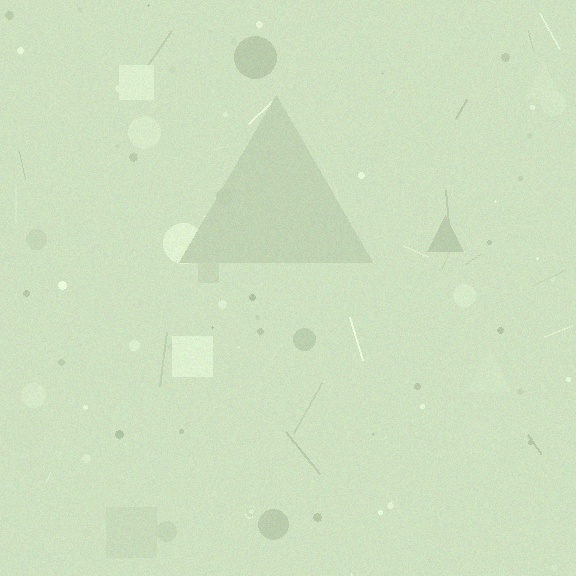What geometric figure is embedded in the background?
A triangle is embedded in the background.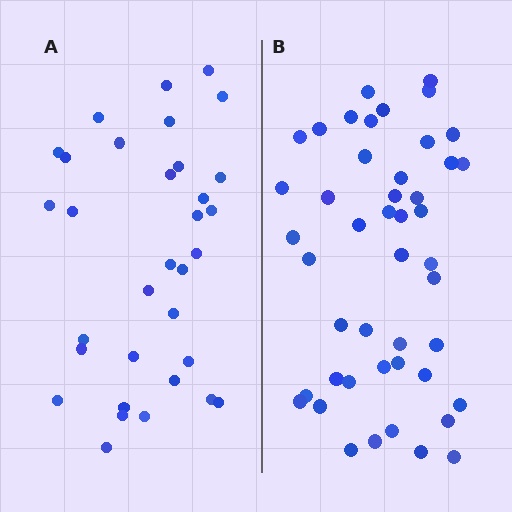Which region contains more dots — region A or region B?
Region B (the right region) has more dots.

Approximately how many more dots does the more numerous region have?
Region B has approximately 15 more dots than region A.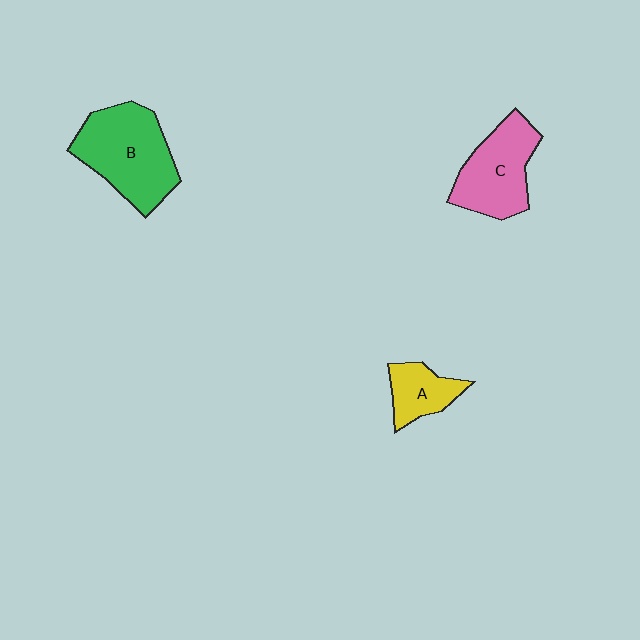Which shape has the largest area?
Shape B (green).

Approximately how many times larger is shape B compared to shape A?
Approximately 2.3 times.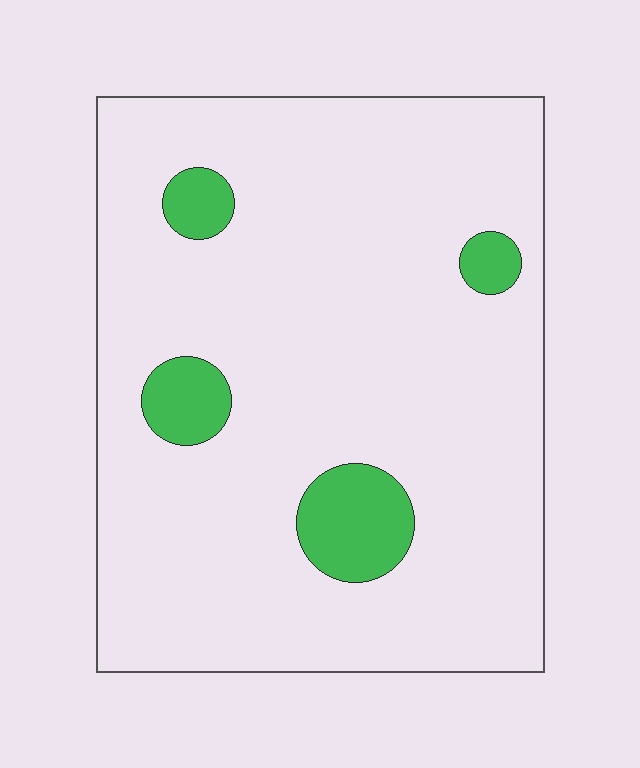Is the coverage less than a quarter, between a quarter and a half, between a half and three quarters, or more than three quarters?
Less than a quarter.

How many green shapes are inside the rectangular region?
4.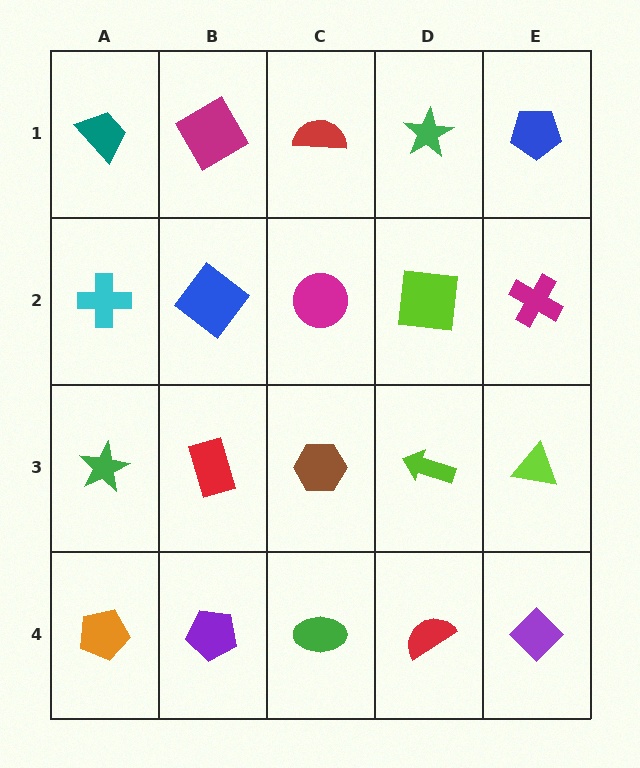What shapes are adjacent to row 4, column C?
A brown hexagon (row 3, column C), a purple pentagon (row 4, column B), a red semicircle (row 4, column D).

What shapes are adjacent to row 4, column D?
A lime arrow (row 3, column D), a green ellipse (row 4, column C), a purple diamond (row 4, column E).